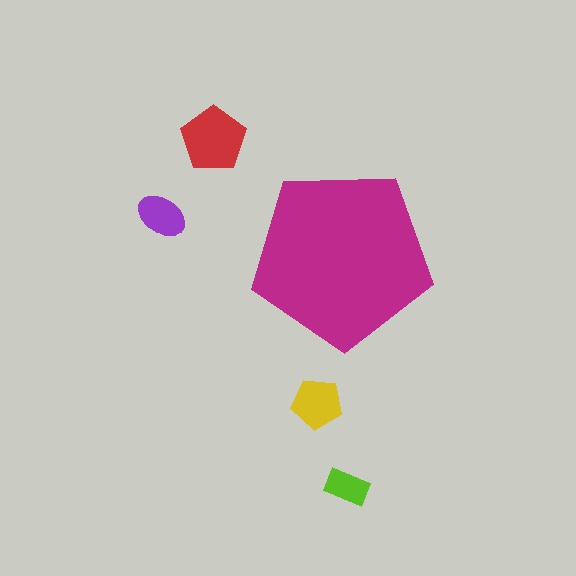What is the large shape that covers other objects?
A magenta pentagon.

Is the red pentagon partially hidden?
No, the red pentagon is fully visible.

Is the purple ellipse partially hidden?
No, the purple ellipse is fully visible.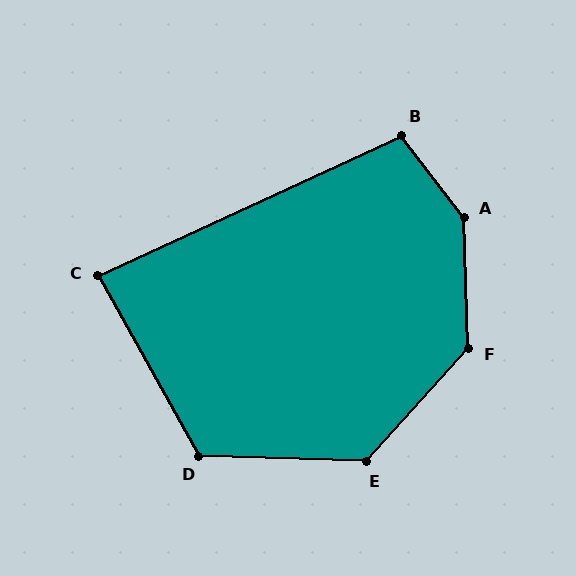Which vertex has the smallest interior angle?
C, at approximately 86 degrees.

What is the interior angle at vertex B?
Approximately 103 degrees (obtuse).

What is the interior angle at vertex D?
Approximately 121 degrees (obtuse).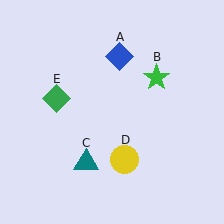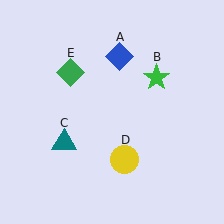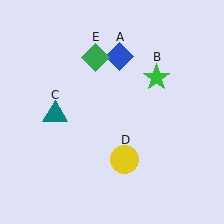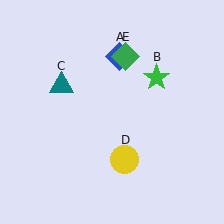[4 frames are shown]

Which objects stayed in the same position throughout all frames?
Blue diamond (object A) and green star (object B) and yellow circle (object D) remained stationary.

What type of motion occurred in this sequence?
The teal triangle (object C), green diamond (object E) rotated clockwise around the center of the scene.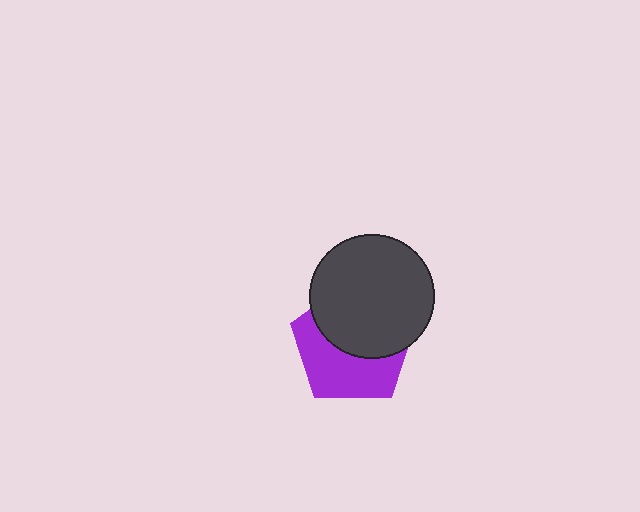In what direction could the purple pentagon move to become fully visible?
The purple pentagon could move down. That would shift it out from behind the dark gray circle entirely.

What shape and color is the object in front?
The object in front is a dark gray circle.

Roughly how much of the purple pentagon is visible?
About half of it is visible (roughly 48%).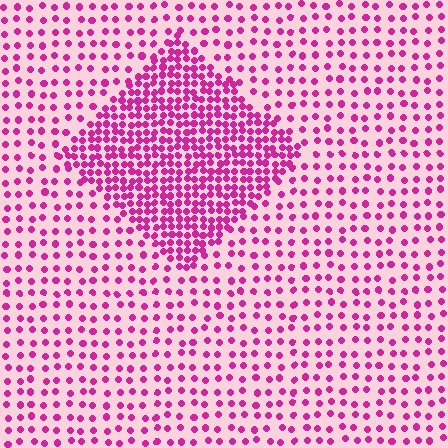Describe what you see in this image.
The image contains small magenta elements arranged at two different densities. A diamond-shaped region is visible where the elements are more densely packed than the surrounding area.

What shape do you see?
I see a diamond.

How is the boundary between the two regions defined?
The boundary is defined by a change in element density (approximately 2.4x ratio). All elements are the same color, size, and shape.